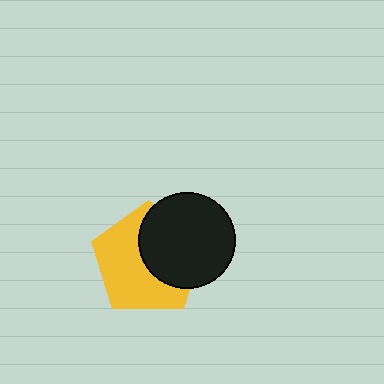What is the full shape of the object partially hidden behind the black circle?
The partially hidden object is a yellow pentagon.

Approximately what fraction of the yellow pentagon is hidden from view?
Roughly 43% of the yellow pentagon is hidden behind the black circle.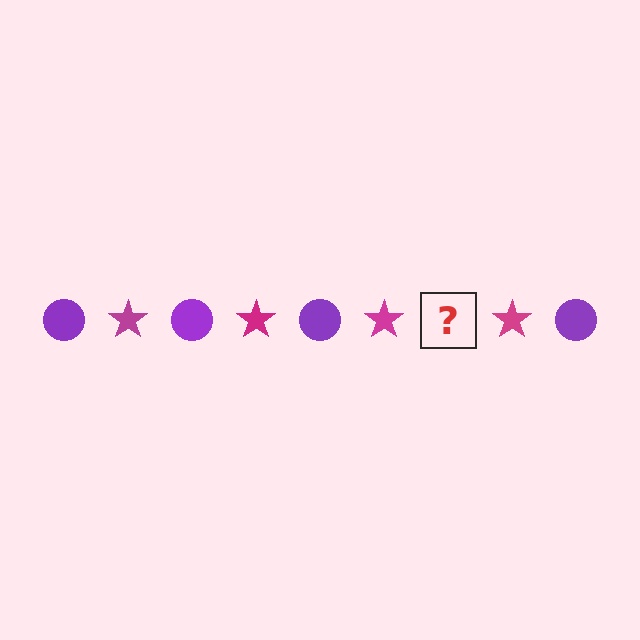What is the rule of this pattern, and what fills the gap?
The rule is that the pattern alternates between purple circle and magenta star. The gap should be filled with a purple circle.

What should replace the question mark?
The question mark should be replaced with a purple circle.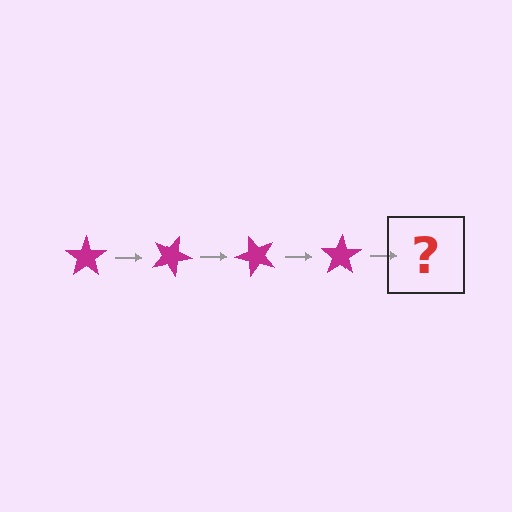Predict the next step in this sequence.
The next step is a magenta star rotated 100 degrees.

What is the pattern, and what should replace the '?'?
The pattern is that the star rotates 25 degrees each step. The '?' should be a magenta star rotated 100 degrees.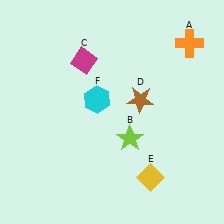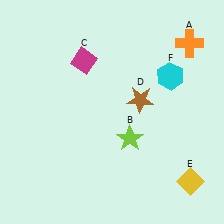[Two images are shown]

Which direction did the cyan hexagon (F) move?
The cyan hexagon (F) moved right.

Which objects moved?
The objects that moved are: the yellow diamond (E), the cyan hexagon (F).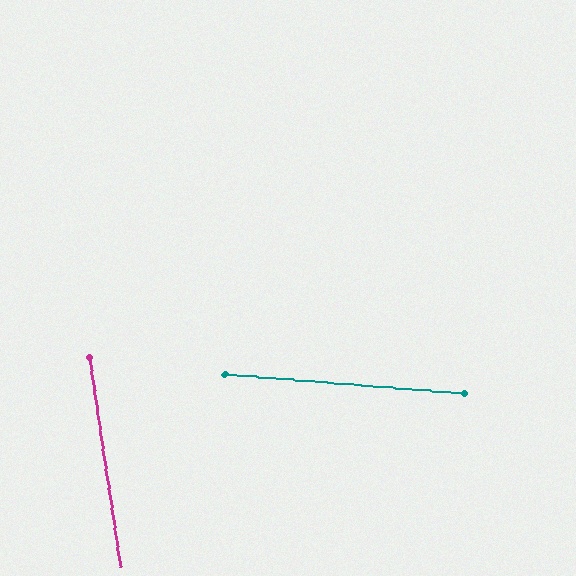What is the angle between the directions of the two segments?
Approximately 77 degrees.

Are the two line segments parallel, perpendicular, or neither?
Neither parallel nor perpendicular — they differ by about 77°.